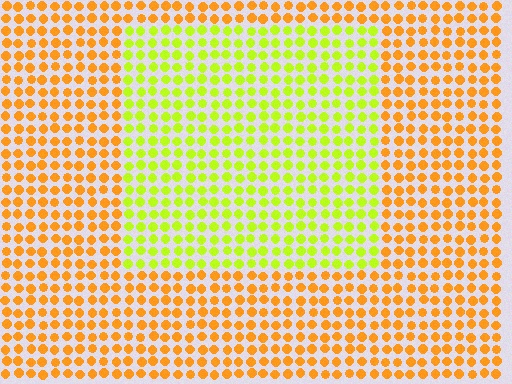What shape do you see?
I see a rectangle.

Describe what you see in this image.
The image is filled with small orange elements in a uniform arrangement. A rectangle-shaped region is visible where the elements are tinted to a slightly different hue, forming a subtle color boundary.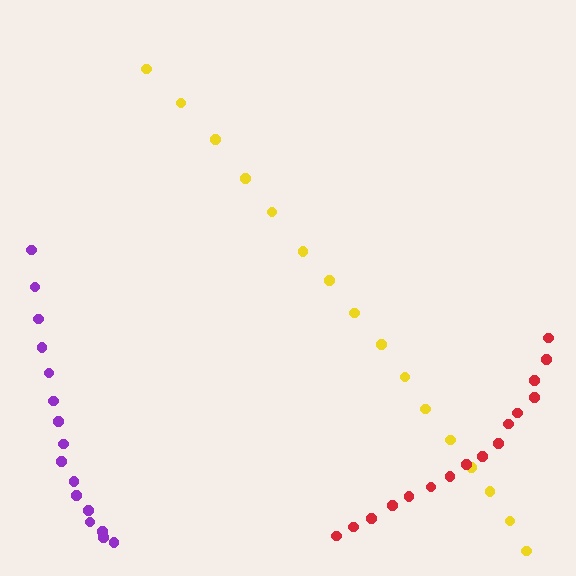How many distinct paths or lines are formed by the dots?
There are 3 distinct paths.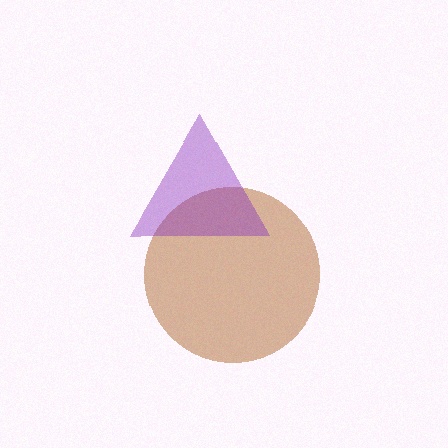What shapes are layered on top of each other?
The layered shapes are: a brown circle, a purple triangle.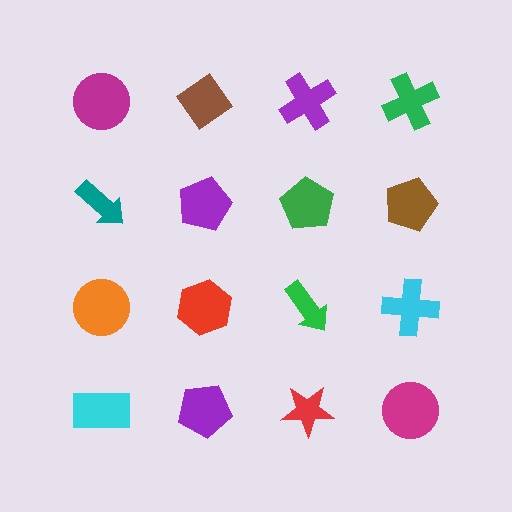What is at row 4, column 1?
A cyan rectangle.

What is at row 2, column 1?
A teal arrow.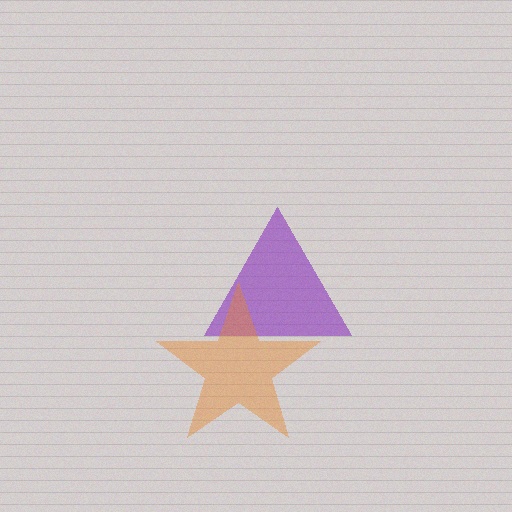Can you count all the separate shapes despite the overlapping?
Yes, there are 2 separate shapes.